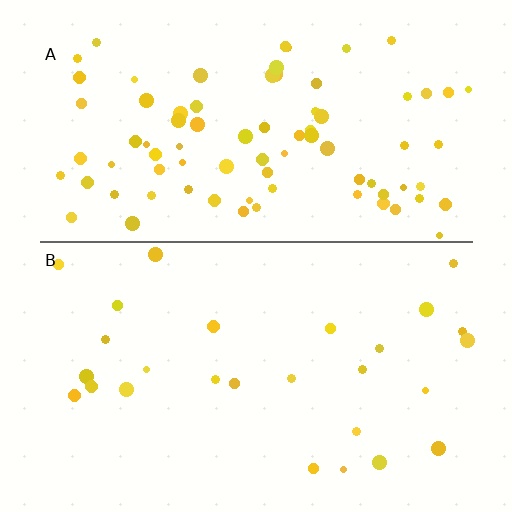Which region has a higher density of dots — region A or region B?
A (the top).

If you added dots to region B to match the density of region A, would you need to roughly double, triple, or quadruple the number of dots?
Approximately triple.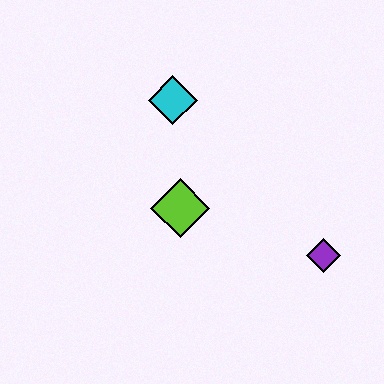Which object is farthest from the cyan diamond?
The purple diamond is farthest from the cyan diamond.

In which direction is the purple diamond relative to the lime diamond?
The purple diamond is to the right of the lime diamond.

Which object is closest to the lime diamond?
The cyan diamond is closest to the lime diamond.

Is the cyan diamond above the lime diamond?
Yes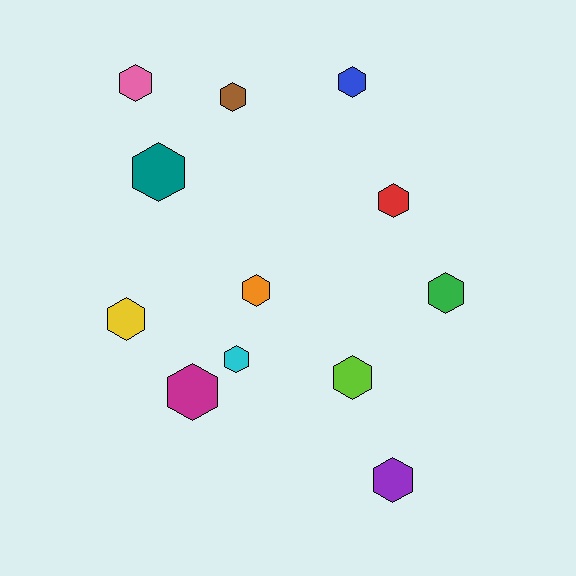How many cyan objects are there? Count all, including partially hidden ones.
There is 1 cyan object.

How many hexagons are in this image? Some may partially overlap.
There are 12 hexagons.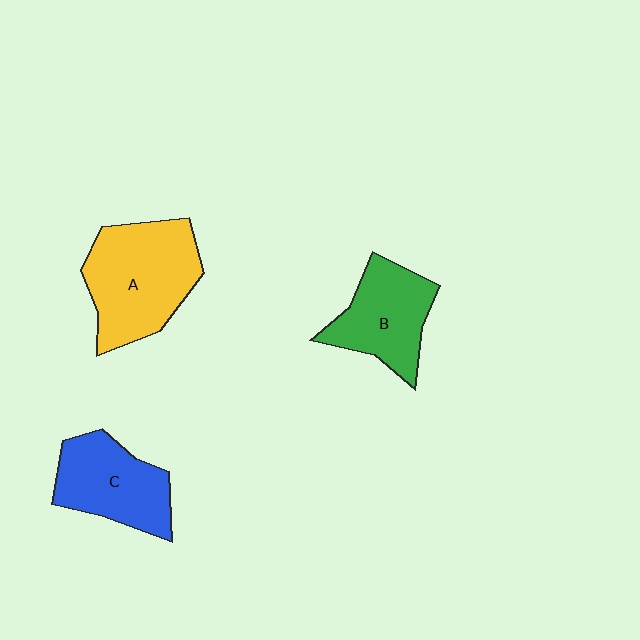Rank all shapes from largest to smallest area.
From largest to smallest: A (yellow), C (blue), B (green).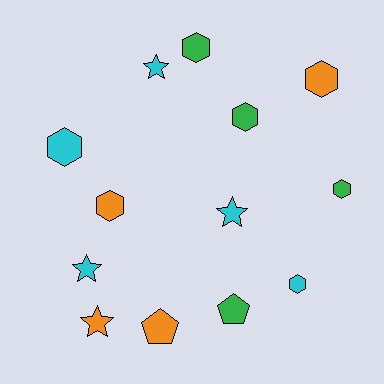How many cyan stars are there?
There are 3 cyan stars.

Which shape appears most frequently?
Hexagon, with 7 objects.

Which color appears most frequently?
Cyan, with 5 objects.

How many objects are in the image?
There are 13 objects.